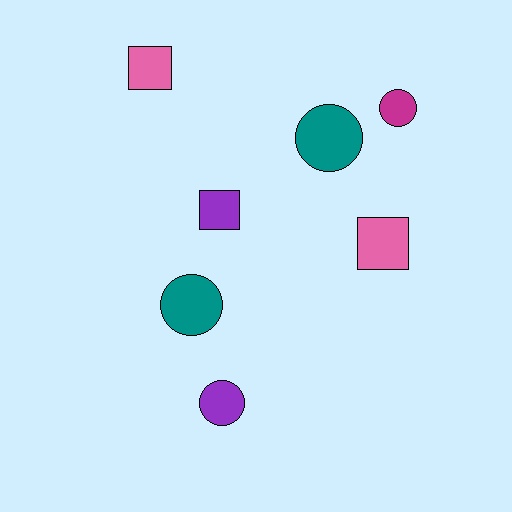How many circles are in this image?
There are 4 circles.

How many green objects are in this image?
There are no green objects.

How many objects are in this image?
There are 7 objects.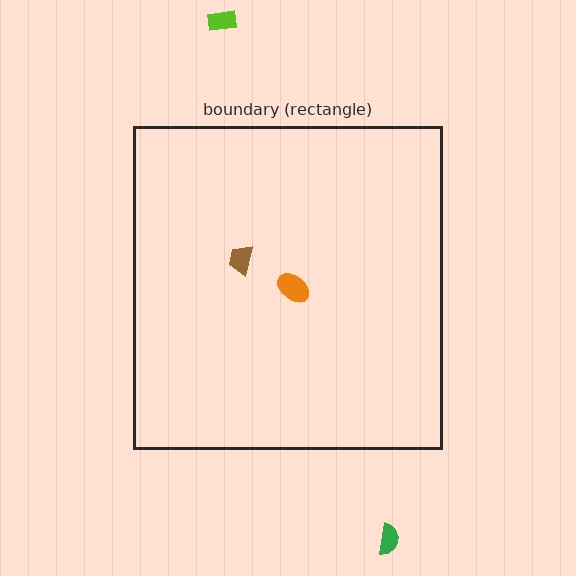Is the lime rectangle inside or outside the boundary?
Outside.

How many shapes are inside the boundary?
2 inside, 2 outside.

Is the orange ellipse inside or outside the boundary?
Inside.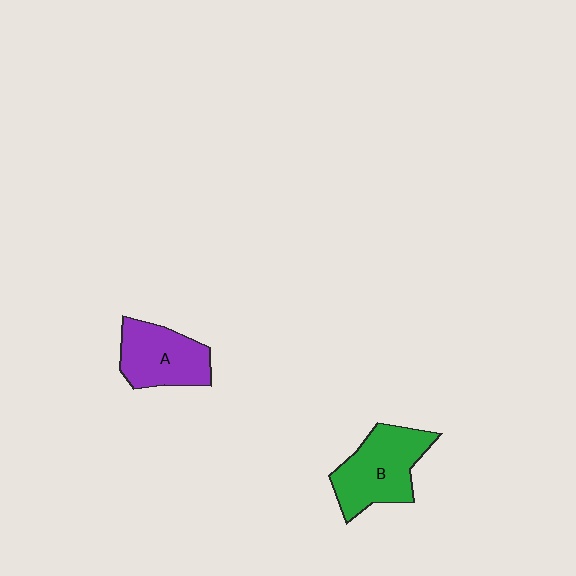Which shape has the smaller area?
Shape A (purple).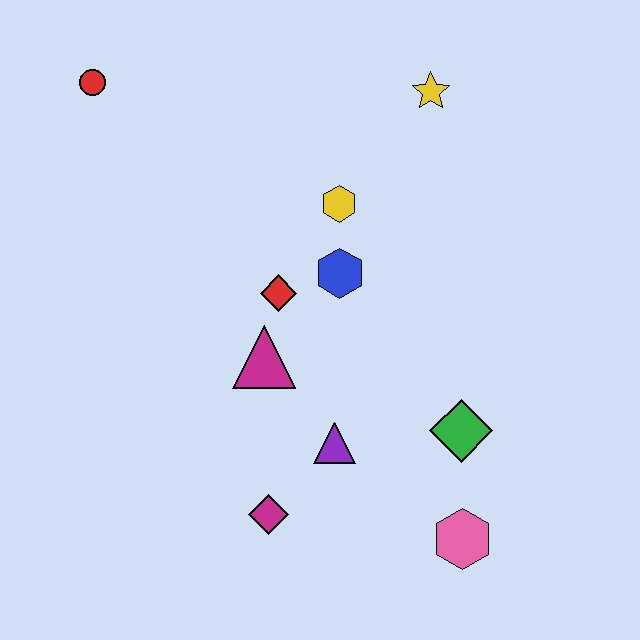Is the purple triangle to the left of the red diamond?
No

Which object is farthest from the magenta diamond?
The red circle is farthest from the magenta diamond.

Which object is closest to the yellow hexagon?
The blue hexagon is closest to the yellow hexagon.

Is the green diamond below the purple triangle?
No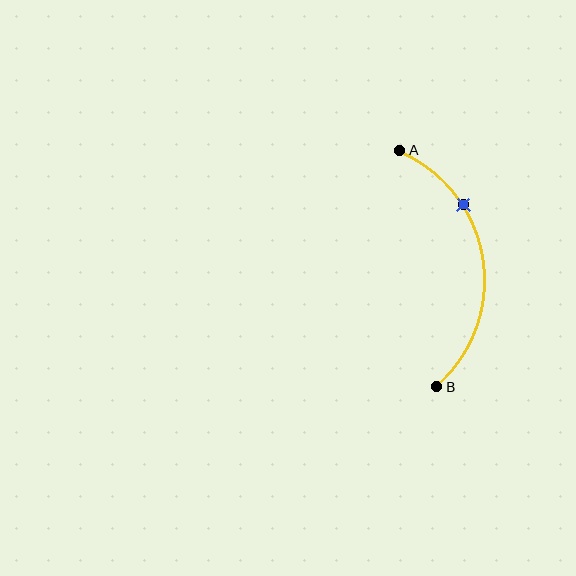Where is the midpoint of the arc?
The arc midpoint is the point on the curve farthest from the straight line joining A and B. It sits to the right of that line.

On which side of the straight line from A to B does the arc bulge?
The arc bulges to the right of the straight line connecting A and B.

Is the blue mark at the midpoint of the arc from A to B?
No. The blue mark lies on the arc but is closer to endpoint A. The arc midpoint would be at the point on the curve equidistant along the arc from both A and B.